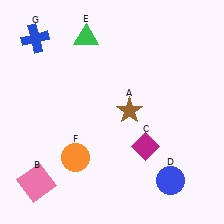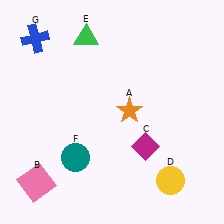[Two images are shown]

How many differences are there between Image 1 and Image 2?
There are 3 differences between the two images.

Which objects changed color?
A changed from brown to orange. D changed from blue to yellow. F changed from orange to teal.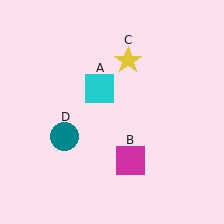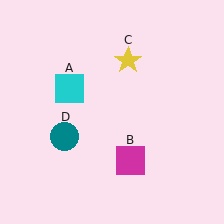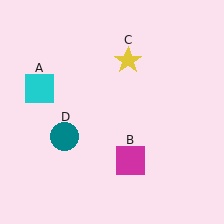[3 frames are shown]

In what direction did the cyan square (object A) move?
The cyan square (object A) moved left.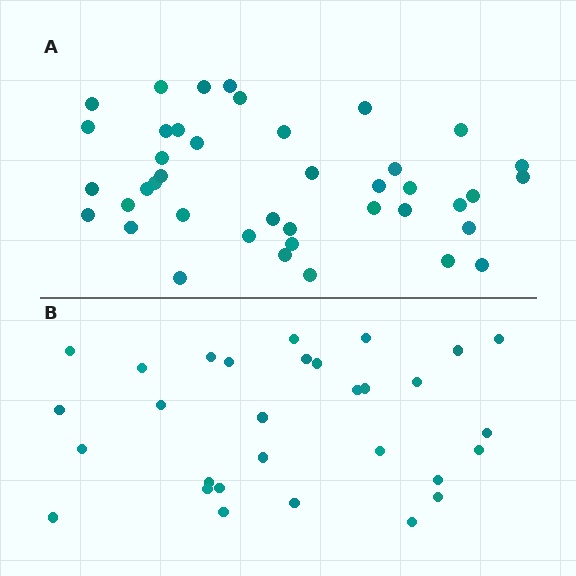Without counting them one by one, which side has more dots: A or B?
Region A (the top region) has more dots.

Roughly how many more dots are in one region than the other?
Region A has roughly 12 or so more dots than region B.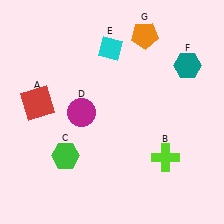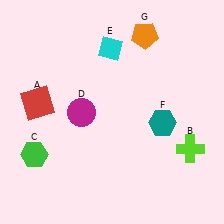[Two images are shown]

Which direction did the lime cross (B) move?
The lime cross (B) moved right.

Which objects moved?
The objects that moved are: the lime cross (B), the green hexagon (C), the teal hexagon (F).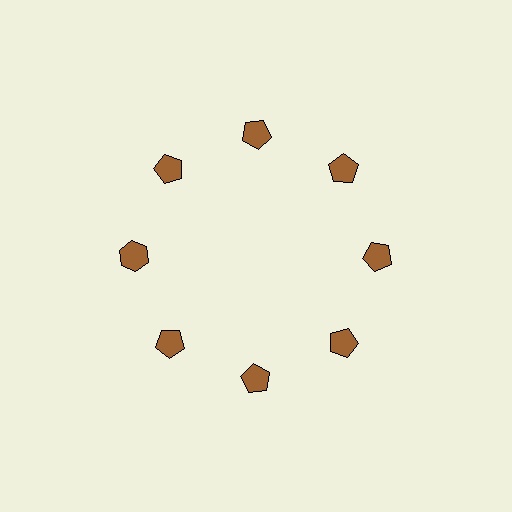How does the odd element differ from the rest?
It has a different shape: hexagon instead of pentagon.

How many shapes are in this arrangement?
There are 8 shapes arranged in a ring pattern.